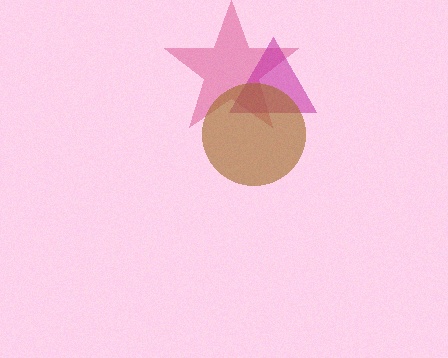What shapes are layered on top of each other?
The layered shapes are: a pink star, a magenta triangle, a brown circle.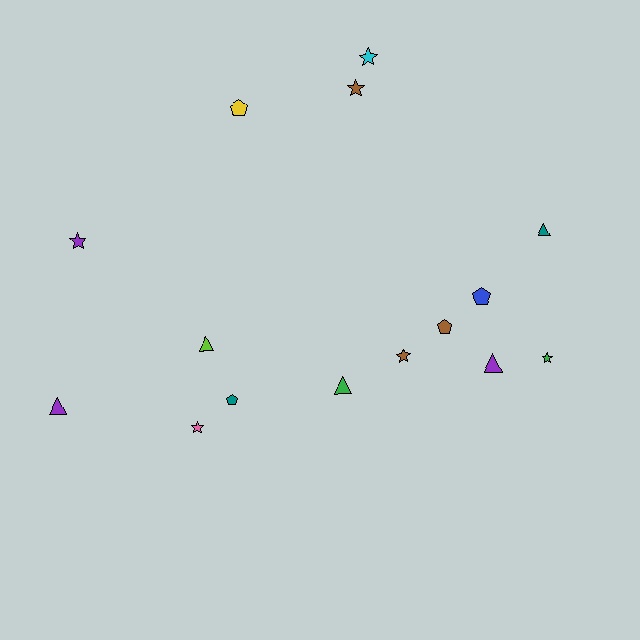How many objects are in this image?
There are 15 objects.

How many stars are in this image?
There are 6 stars.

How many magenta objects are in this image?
There are no magenta objects.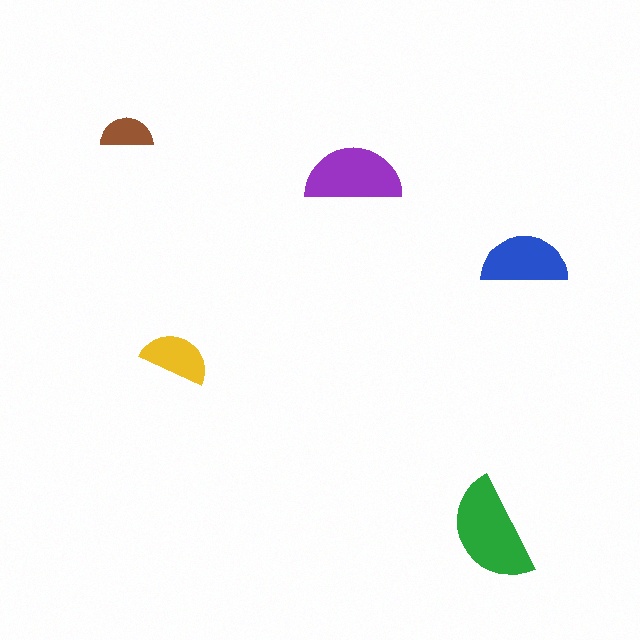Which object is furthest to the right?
The blue semicircle is rightmost.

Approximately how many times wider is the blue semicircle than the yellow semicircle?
About 1.5 times wider.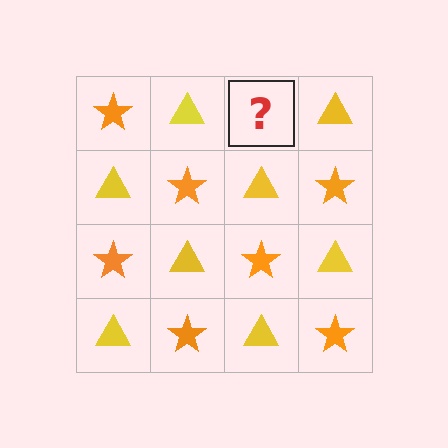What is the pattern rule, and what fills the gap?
The rule is that it alternates orange star and yellow triangle in a checkerboard pattern. The gap should be filled with an orange star.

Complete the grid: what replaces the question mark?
The question mark should be replaced with an orange star.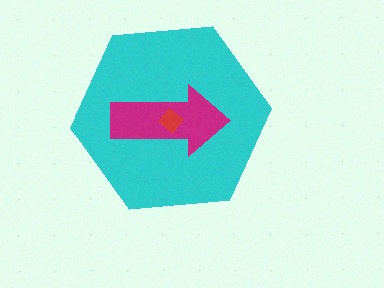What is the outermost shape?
The cyan hexagon.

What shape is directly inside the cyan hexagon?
The magenta arrow.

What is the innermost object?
The red diamond.